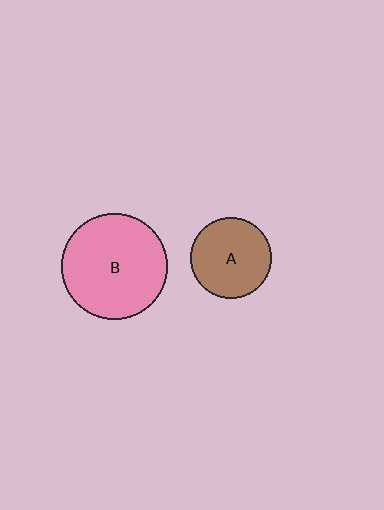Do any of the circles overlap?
No, none of the circles overlap.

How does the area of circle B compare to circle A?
Approximately 1.7 times.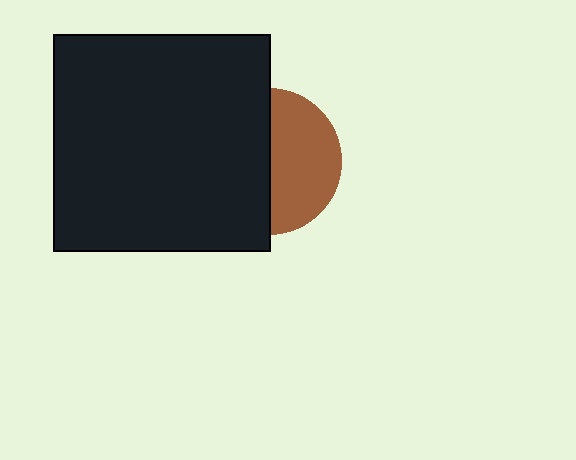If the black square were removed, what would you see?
You would see the complete brown circle.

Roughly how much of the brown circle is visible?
About half of it is visible (roughly 47%).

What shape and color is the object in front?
The object in front is a black square.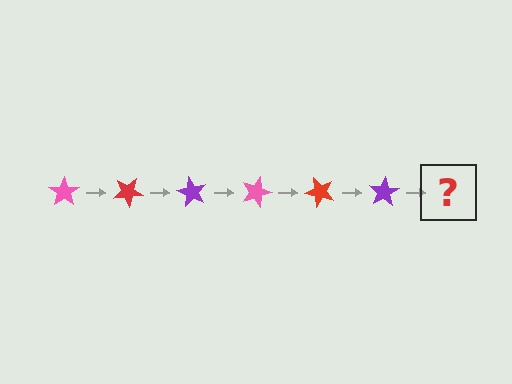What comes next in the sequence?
The next element should be a pink star, rotated 180 degrees from the start.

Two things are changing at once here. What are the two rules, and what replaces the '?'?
The two rules are that it rotates 30 degrees each step and the color cycles through pink, red, and purple. The '?' should be a pink star, rotated 180 degrees from the start.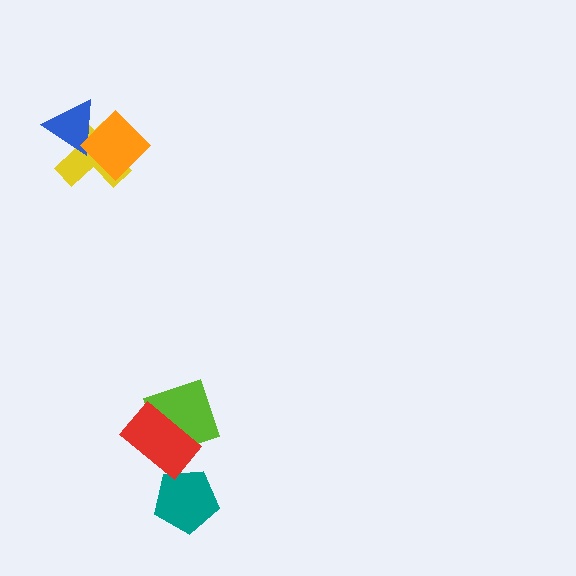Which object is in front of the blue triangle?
The orange diamond is in front of the blue triangle.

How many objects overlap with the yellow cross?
2 objects overlap with the yellow cross.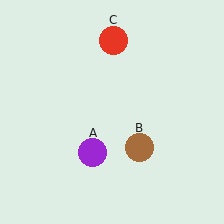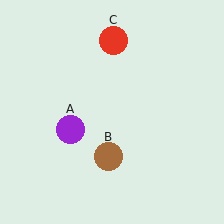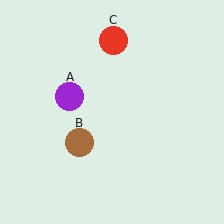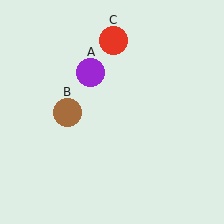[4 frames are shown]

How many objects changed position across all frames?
2 objects changed position: purple circle (object A), brown circle (object B).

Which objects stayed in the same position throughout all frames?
Red circle (object C) remained stationary.